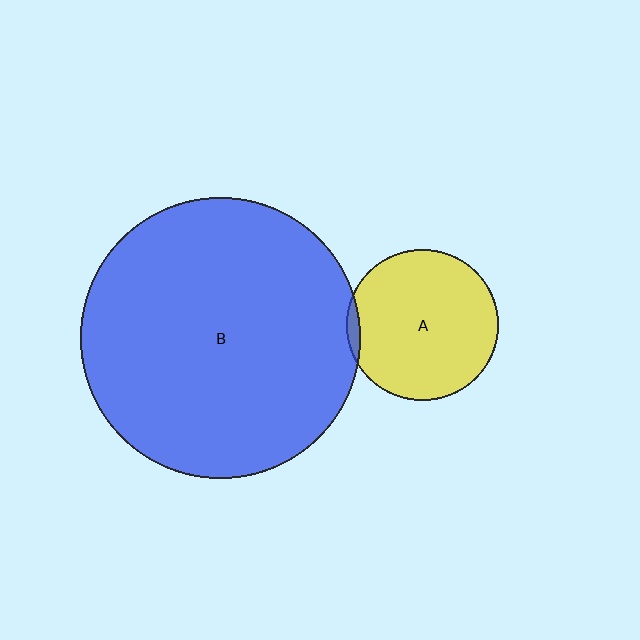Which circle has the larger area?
Circle B (blue).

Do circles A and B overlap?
Yes.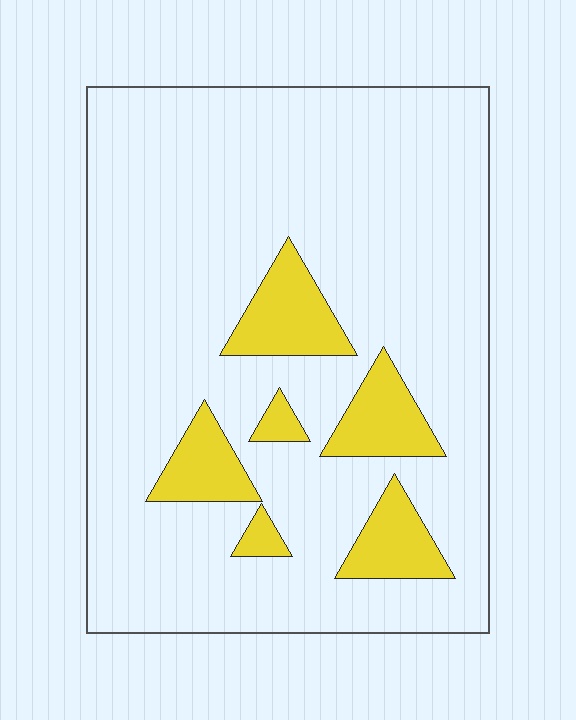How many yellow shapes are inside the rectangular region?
6.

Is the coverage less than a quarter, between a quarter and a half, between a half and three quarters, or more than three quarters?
Less than a quarter.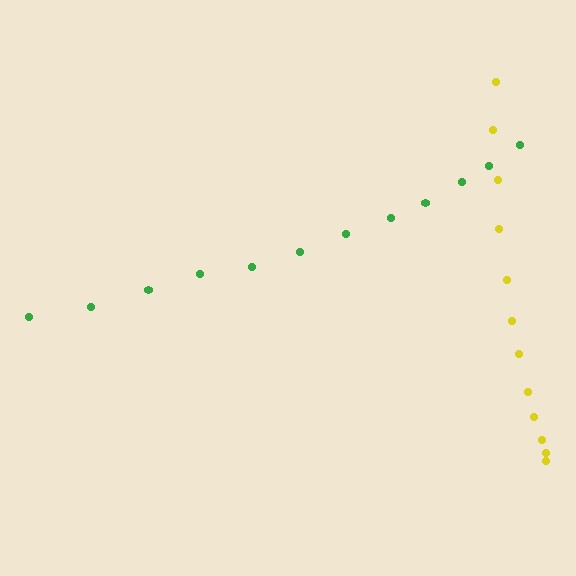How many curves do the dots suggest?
There are 2 distinct paths.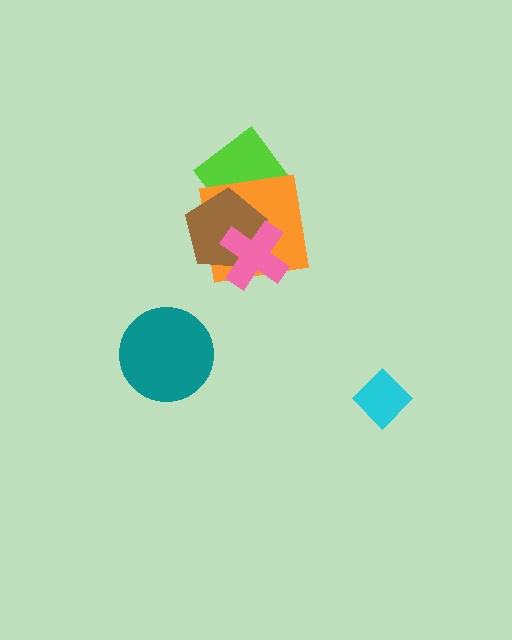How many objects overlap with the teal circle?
0 objects overlap with the teal circle.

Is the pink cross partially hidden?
No, no other shape covers it.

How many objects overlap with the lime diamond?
2 objects overlap with the lime diamond.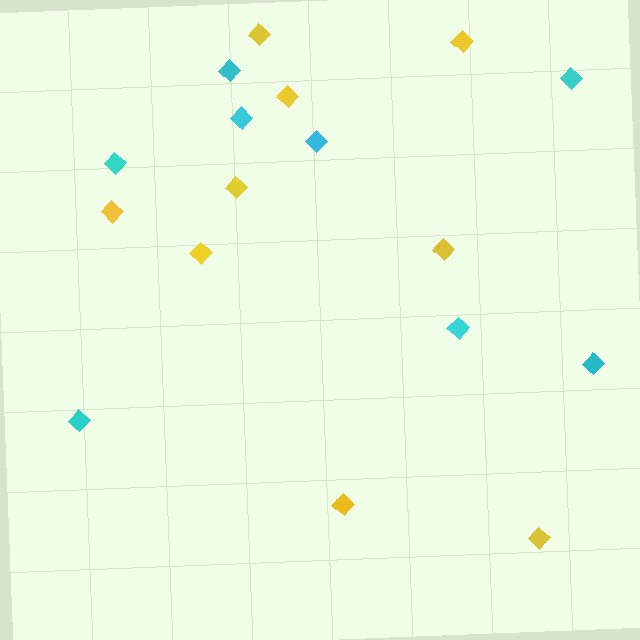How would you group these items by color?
There are 2 groups: one group of yellow diamonds (9) and one group of cyan diamonds (8).